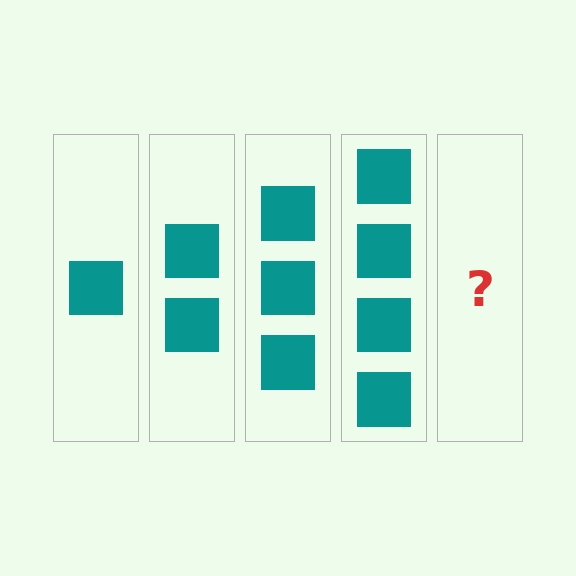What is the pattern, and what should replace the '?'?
The pattern is that each step adds one more square. The '?' should be 5 squares.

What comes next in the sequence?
The next element should be 5 squares.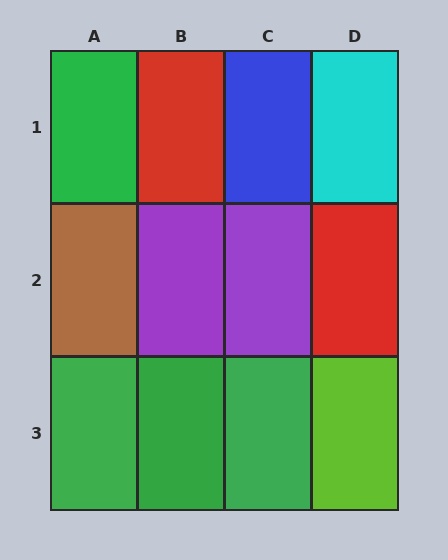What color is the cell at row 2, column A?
Brown.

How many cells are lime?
1 cell is lime.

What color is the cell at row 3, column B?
Green.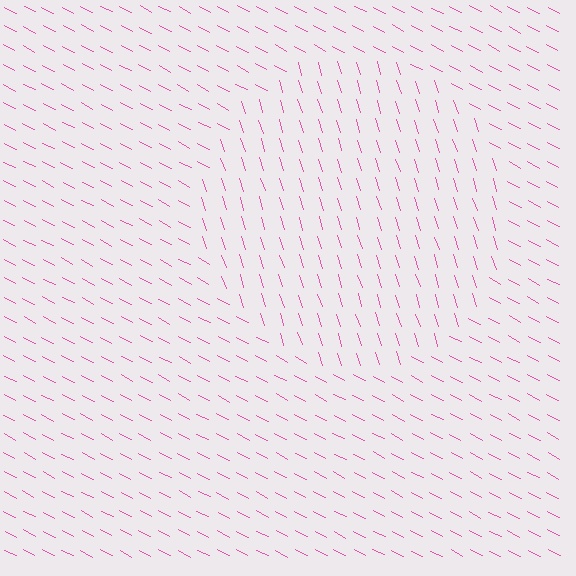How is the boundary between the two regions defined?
The boundary is defined purely by a change in line orientation (approximately 45 degrees difference). All lines are the same color and thickness.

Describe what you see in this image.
The image is filled with small pink line segments. A circle region in the image has lines oriented differently from the surrounding lines, creating a visible texture boundary.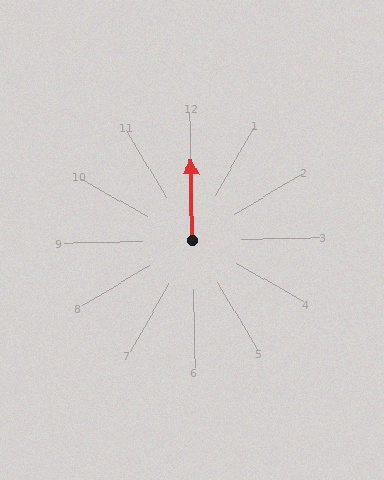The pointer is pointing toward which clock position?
Roughly 12 o'clock.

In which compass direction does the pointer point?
North.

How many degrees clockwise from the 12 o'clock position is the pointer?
Approximately 0 degrees.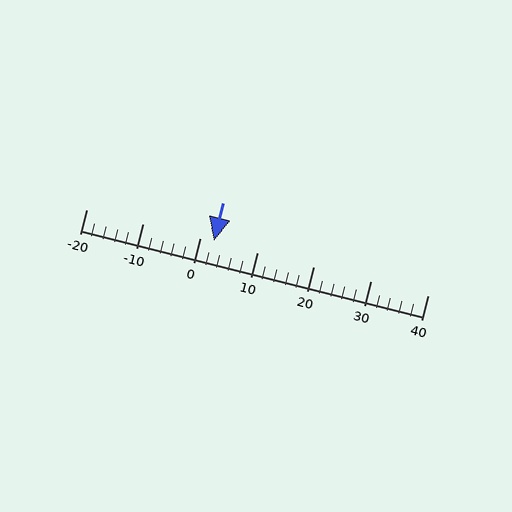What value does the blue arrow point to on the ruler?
The blue arrow points to approximately 2.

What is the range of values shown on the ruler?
The ruler shows values from -20 to 40.